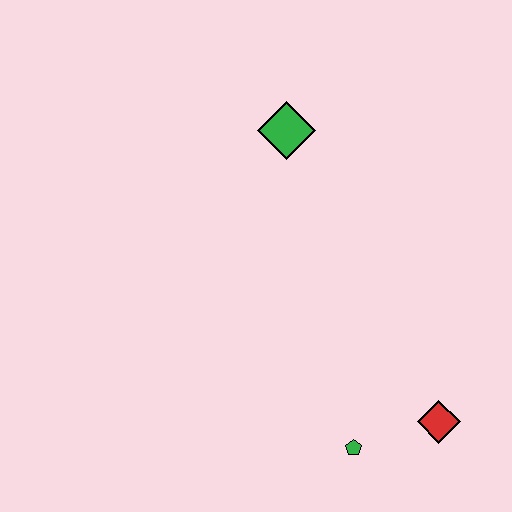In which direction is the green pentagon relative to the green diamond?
The green pentagon is below the green diamond.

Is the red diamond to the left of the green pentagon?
No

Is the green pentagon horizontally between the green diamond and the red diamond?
Yes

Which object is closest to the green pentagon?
The red diamond is closest to the green pentagon.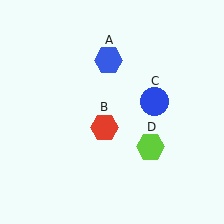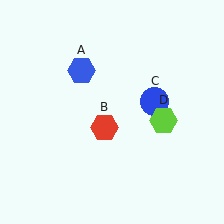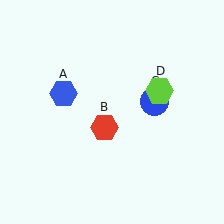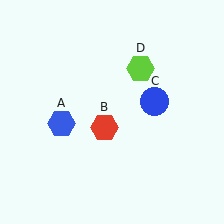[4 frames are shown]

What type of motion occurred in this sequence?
The blue hexagon (object A), lime hexagon (object D) rotated counterclockwise around the center of the scene.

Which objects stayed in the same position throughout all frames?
Red hexagon (object B) and blue circle (object C) remained stationary.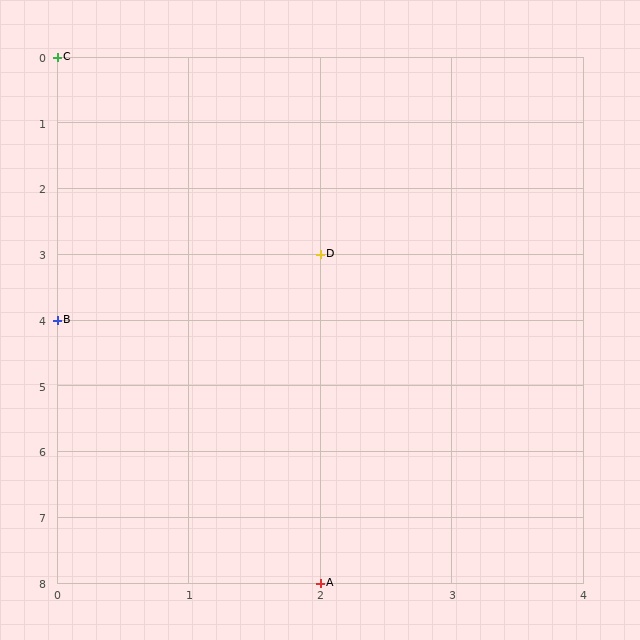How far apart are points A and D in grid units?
Points A and D are 5 rows apart.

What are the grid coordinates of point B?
Point B is at grid coordinates (0, 4).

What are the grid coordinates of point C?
Point C is at grid coordinates (0, 0).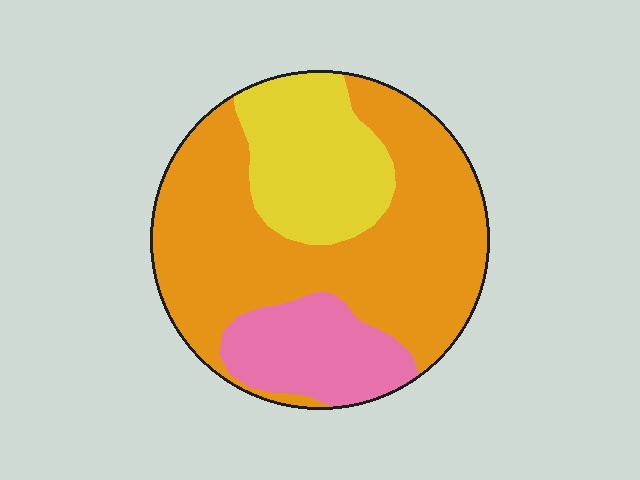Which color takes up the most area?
Orange, at roughly 60%.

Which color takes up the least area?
Pink, at roughly 15%.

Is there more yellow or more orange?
Orange.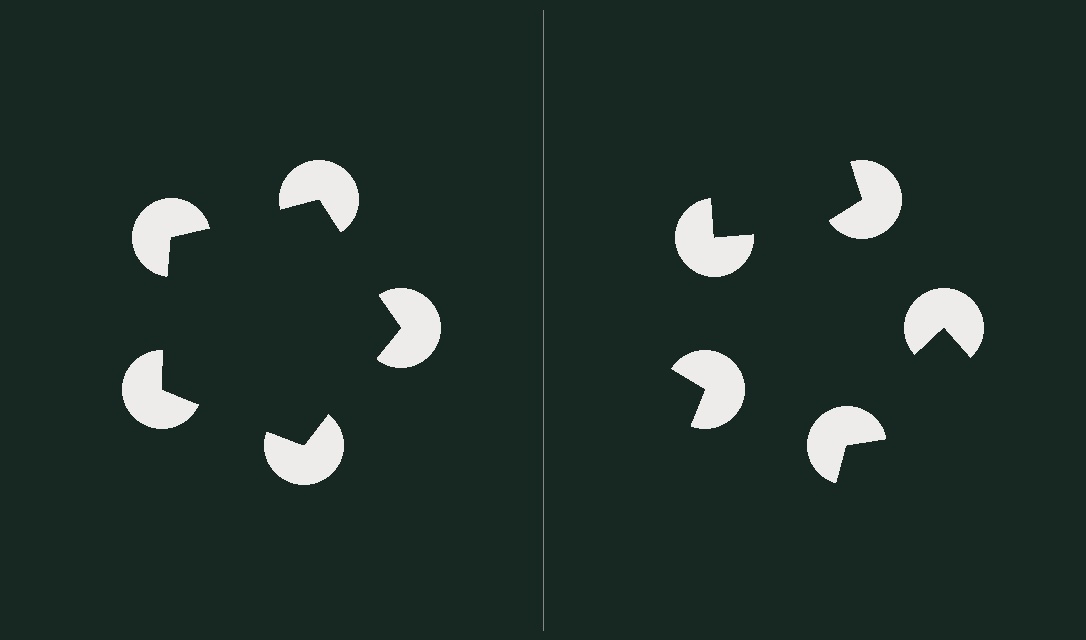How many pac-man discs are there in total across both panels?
10 — 5 on each side.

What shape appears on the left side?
An illusory pentagon.